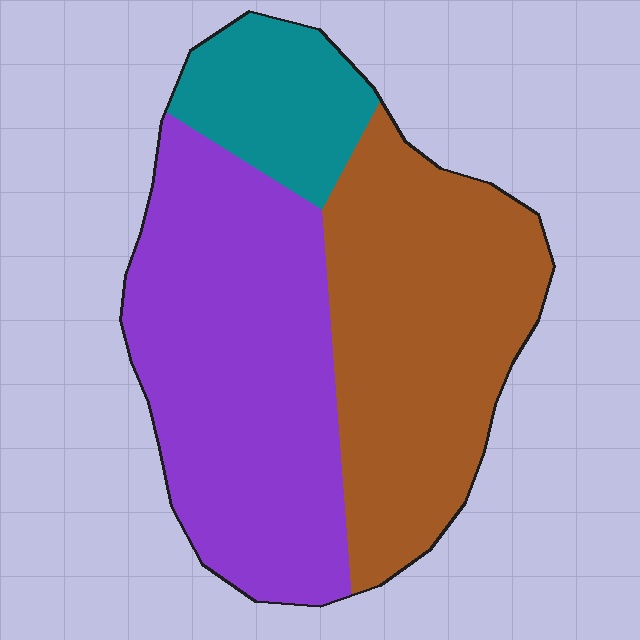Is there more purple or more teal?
Purple.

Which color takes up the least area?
Teal, at roughly 15%.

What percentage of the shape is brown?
Brown takes up about two fifths (2/5) of the shape.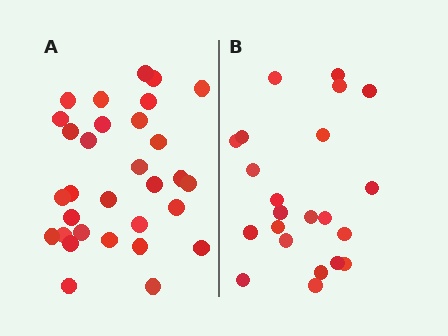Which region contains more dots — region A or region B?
Region A (the left region) has more dots.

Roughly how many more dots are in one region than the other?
Region A has roughly 8 or so more dots than region B.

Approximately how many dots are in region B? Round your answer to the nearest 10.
About 20 dots. (The exact count is 22, which rounds to 20.)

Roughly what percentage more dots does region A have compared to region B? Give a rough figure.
About 40% more.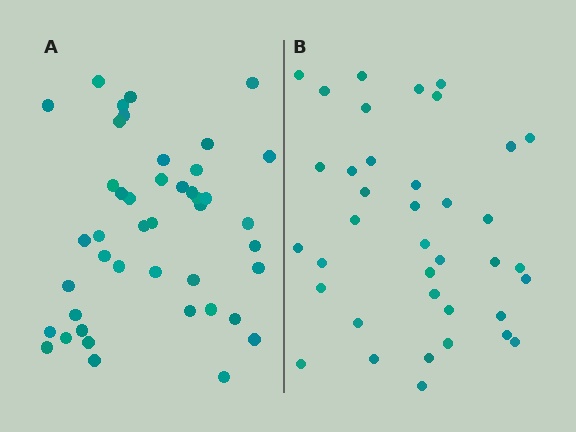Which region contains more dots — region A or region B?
Region A (the left region) has more dots.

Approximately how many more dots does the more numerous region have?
Region A has about 6 more dots than region B.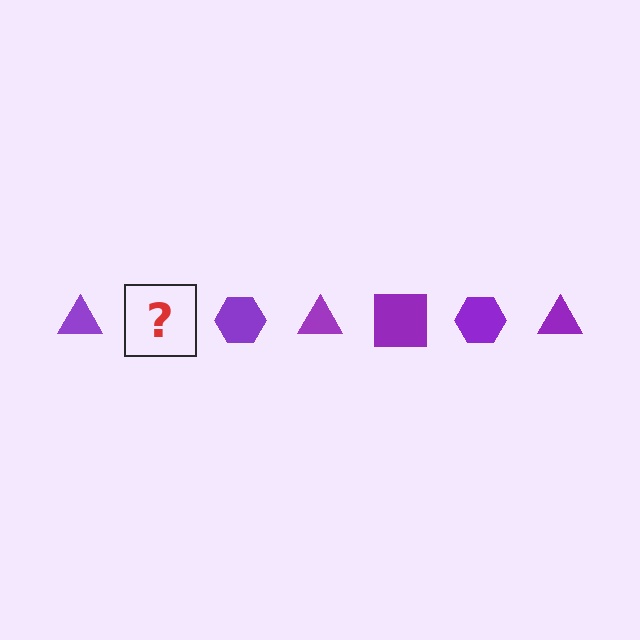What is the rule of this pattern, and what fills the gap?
The rule is that the pattern cycles through triangle, square, hexagon shapes in purple. The gap should be filled with a purple square.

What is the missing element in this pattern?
The missing element is a purple square.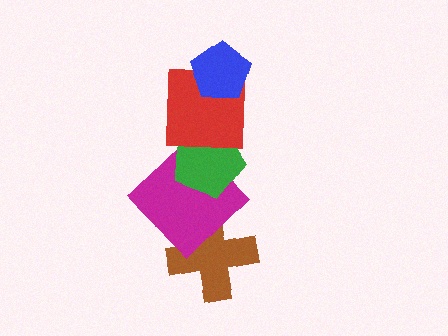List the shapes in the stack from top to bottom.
From top to bottom: the blue pentagon, the red square, the green pentagon, the magenta diamond, the brown cross.